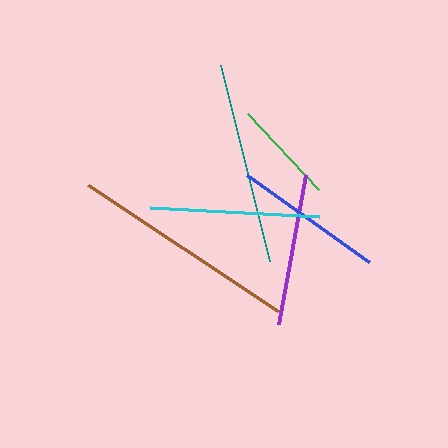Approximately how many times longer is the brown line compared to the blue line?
The brown line is approximately 1.5 times the length of the blue line.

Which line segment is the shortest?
The green line is the shortest at approximately 104 pixels.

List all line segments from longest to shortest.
From longest to shortest: brown, teal, cyan, purple, blue, green.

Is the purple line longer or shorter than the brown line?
The brown line is longer than the purple line.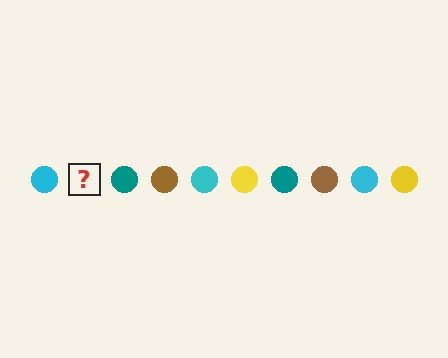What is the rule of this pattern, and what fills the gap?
The rule is that the pattern cycles through cyan, yellow, teal, brown circles. The gap should be filled with a yellow circle.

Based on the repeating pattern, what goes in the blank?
The blank should be a yellow circle.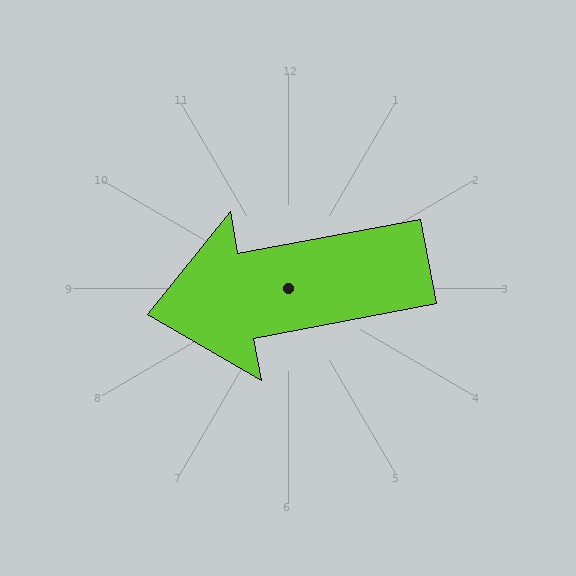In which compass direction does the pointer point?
West.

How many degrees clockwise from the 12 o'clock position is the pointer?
Approximately 259 degrees.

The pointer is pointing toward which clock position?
Roughly 9 o'clock.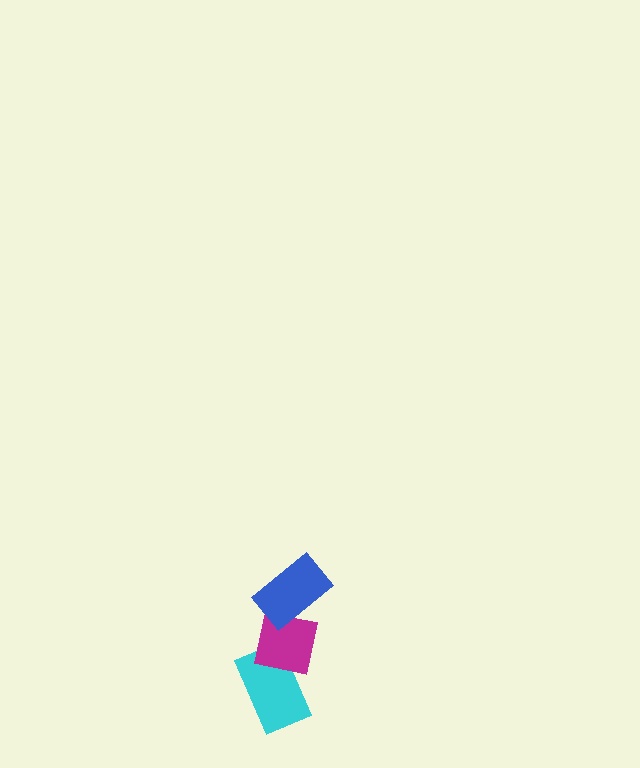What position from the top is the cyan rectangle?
The cyan rectangle is 3rd from the top.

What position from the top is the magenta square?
The magenta square is 2nd from the top.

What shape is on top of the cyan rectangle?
The magenta square is on top of the cyan rectangle.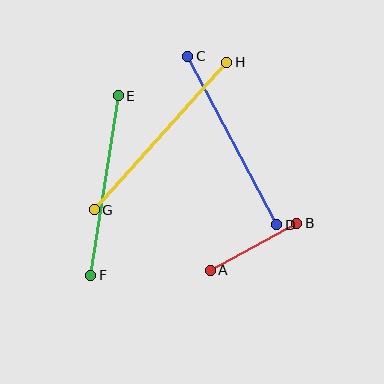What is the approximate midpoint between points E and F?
The midpoint is at approximately (104, 185) pixels.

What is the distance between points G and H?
The distance is approximately 198 pixels.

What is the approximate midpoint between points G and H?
The midpoint is at approximately (160, 136) pixels.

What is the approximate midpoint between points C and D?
The midpoint is at approximately (232, 141) pixels.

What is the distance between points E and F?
The distance is approximately 182 pixels.